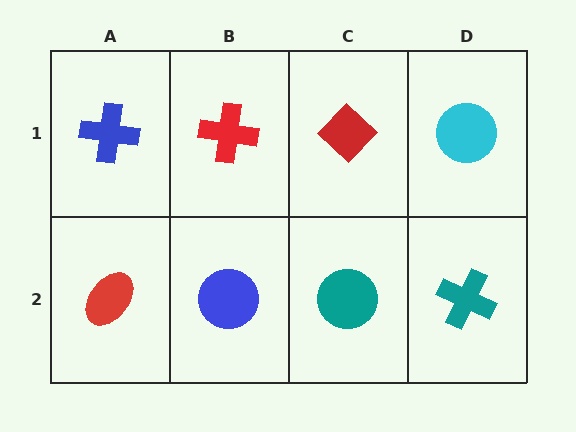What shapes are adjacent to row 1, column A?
A red ellipse (row 2, column A), a red cross (row 1, column B).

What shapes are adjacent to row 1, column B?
A blue circle (row 2, column B), a blue cross (row 1, column A), a red diamond (row 1, column C).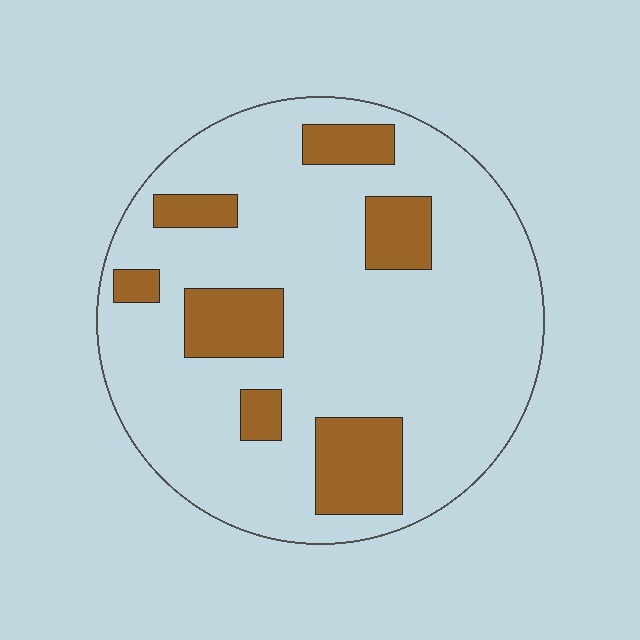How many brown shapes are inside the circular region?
7.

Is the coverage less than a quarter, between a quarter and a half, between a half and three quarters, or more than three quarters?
Less than a quarter.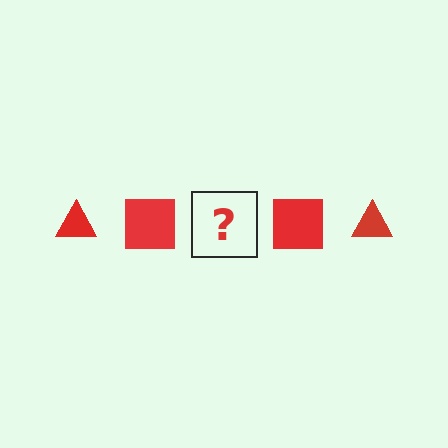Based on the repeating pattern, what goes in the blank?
The blank should be a red triangle.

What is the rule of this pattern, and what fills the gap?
The rule is that the pattern cycles through triangle, square shapes in red. The gap should be filled with a red triangle.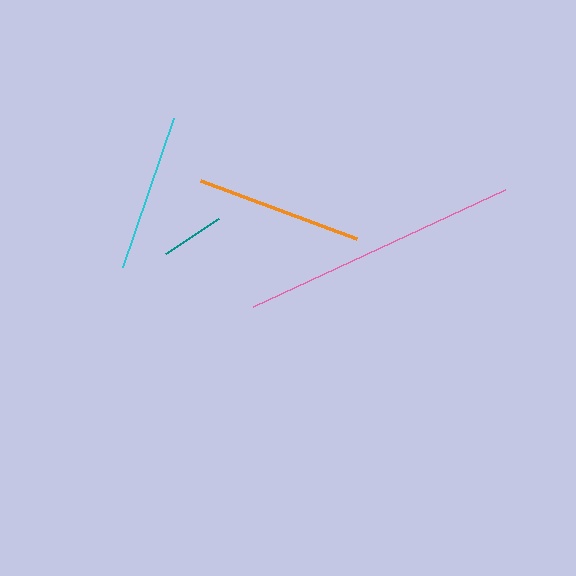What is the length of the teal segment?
The teal segment is approximately 64 pixels long.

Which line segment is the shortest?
The teal line is the shortest at approximately 64 pixels.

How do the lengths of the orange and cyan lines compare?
The orange and cyan lines are approximately the same length.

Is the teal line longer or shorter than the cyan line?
The cyan line is longer than the teal line.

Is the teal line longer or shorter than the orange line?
The orange line is longer than the teal line.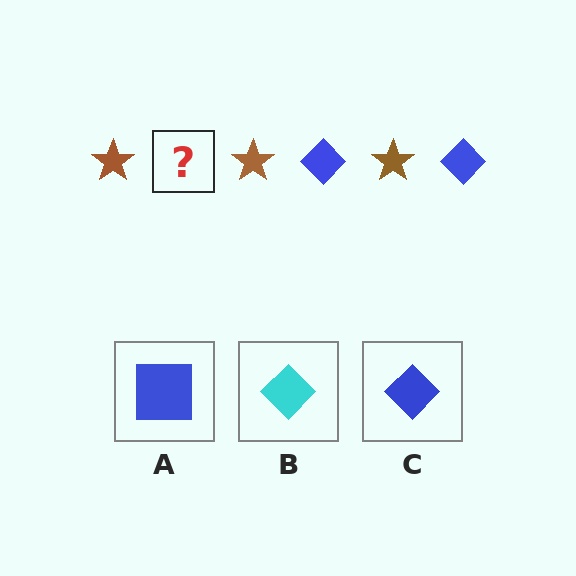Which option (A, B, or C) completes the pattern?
C.